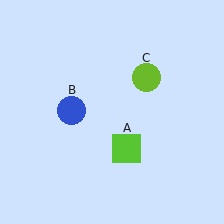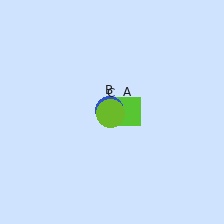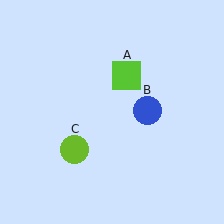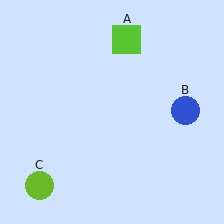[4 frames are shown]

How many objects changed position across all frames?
3 objects changed position: lime square (object A), blue circle (object B), lime circle (object C).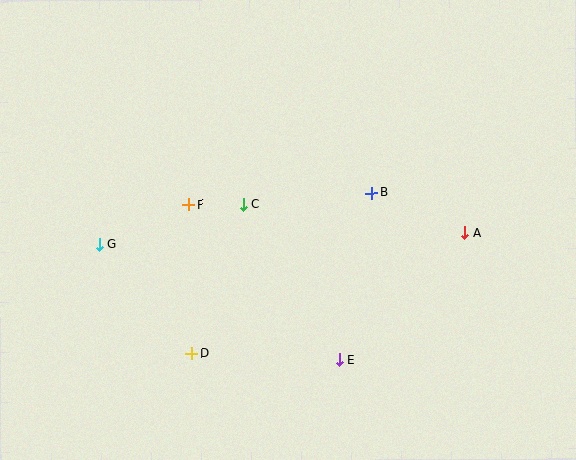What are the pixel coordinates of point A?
Point A is at (465, 233).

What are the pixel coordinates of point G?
Point G is at (99, 244).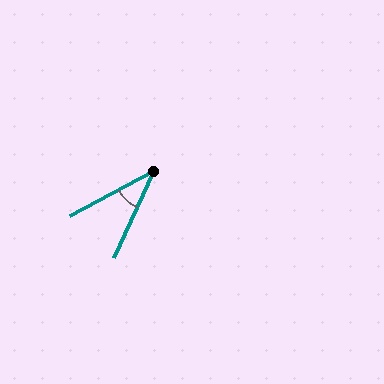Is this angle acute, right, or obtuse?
It is acute.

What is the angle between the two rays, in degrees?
Approximately 37 degrees.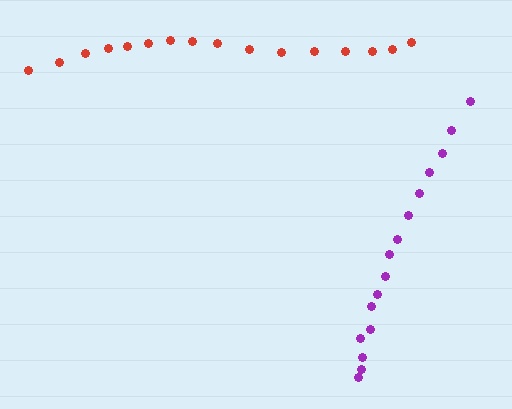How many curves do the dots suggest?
There are 2 distinct paths.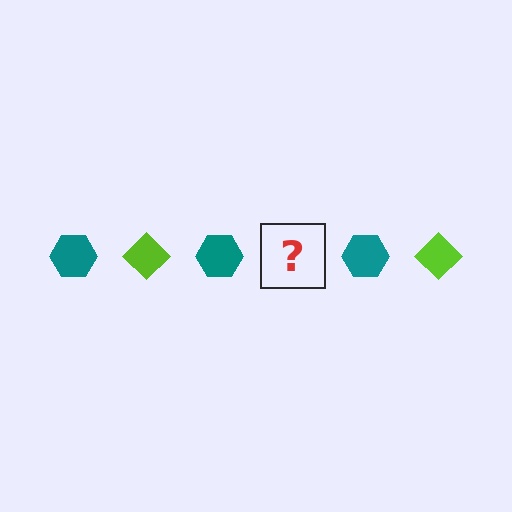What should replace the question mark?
The question mark should be replaced with a lime diamond.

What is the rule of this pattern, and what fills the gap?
The rule is that the pattern alternates between teal hexagon and lime diamond. The gap should be filled with a lime diamond.